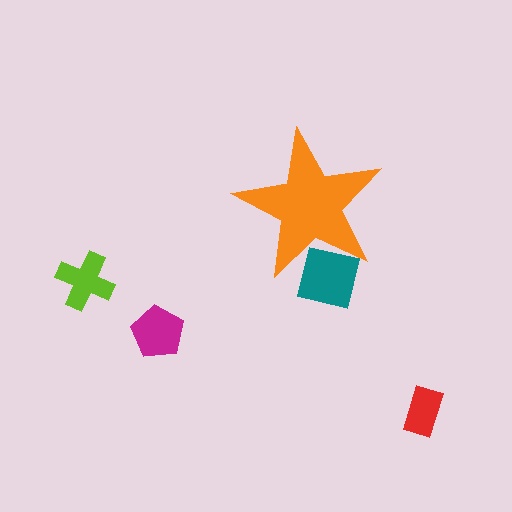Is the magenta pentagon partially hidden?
No, the magenta pentagon is fully visible.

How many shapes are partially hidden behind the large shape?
1 shape is partially hidden.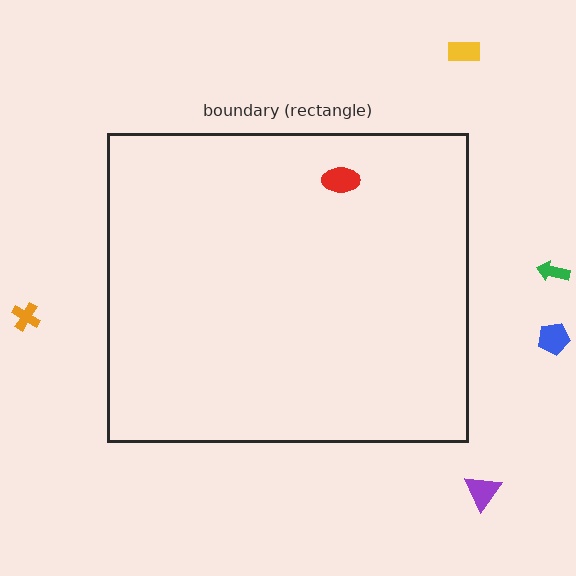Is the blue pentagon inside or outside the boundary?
Outside.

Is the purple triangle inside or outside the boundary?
Outside.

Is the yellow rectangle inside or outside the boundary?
Outside.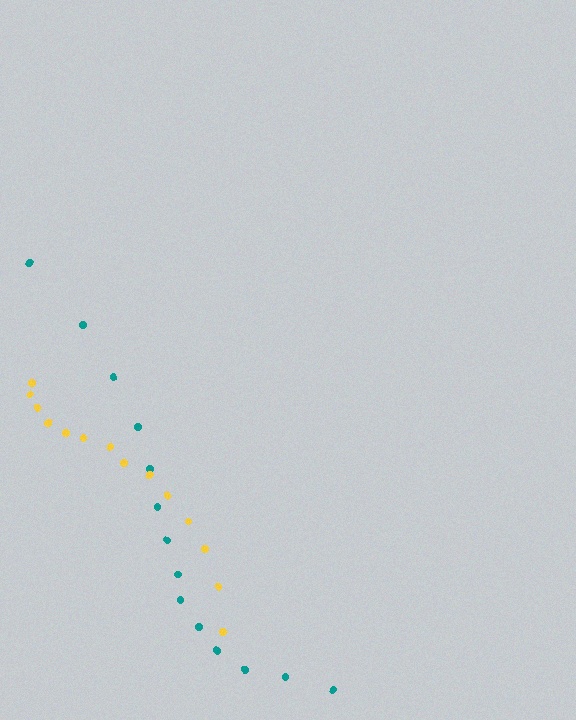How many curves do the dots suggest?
There are 2 distinct paths.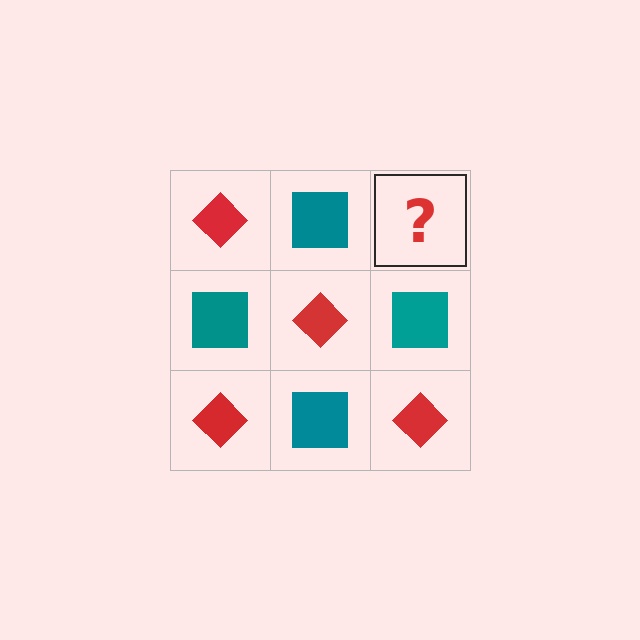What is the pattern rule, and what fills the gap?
The rule is that it alternates red diamond and teal square in a checkerboard pattern. The gap should be filled with a red diamond.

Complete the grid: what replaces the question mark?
The question mark should be replaced with a red diamond.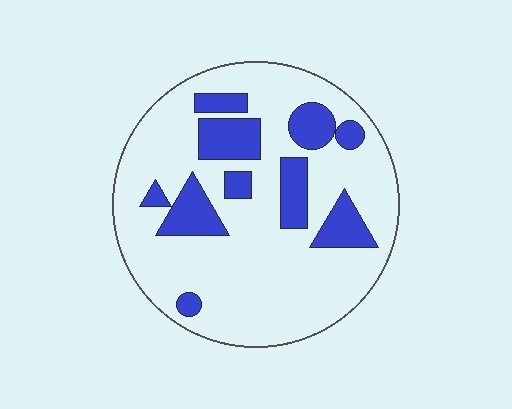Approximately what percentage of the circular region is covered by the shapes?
Approximately 25%.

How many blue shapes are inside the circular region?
10.